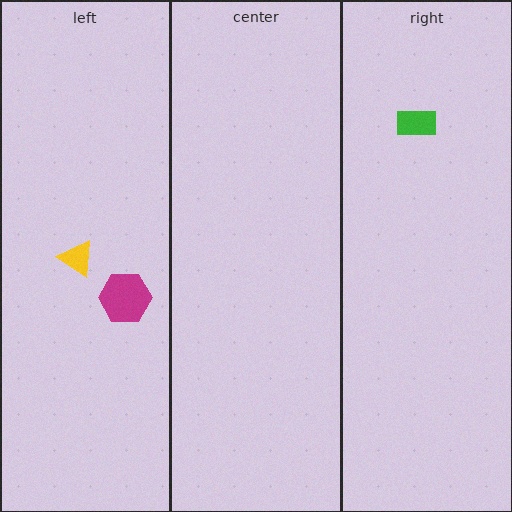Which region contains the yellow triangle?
The left region.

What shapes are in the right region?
The green rectangle.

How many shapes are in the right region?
1.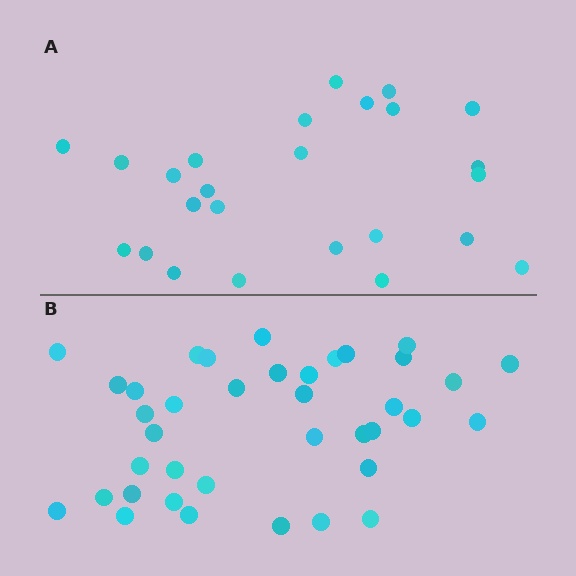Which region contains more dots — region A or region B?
Region B (the bottom region) has more dots.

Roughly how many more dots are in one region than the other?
Region B has approximately 15 more dots than region A.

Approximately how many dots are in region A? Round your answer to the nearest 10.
About 20 dots. (The exact count is 25, which rounds to 20.)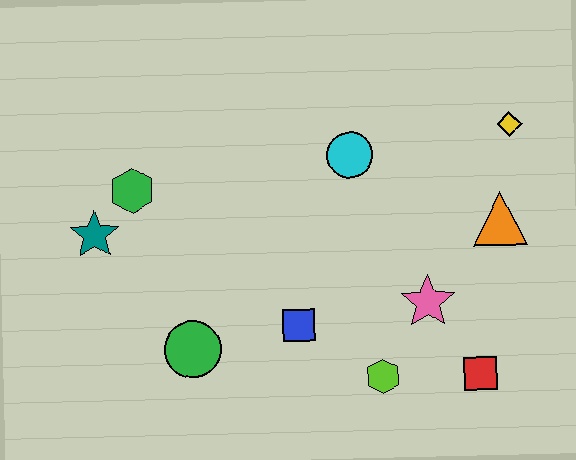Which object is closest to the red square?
The pink star is closest to the red square.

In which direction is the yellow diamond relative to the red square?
The yellow diamond is above the red square.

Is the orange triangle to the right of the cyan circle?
Yes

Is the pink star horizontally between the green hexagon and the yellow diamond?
Yes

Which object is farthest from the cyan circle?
The teal star is farthest from the cyan circle.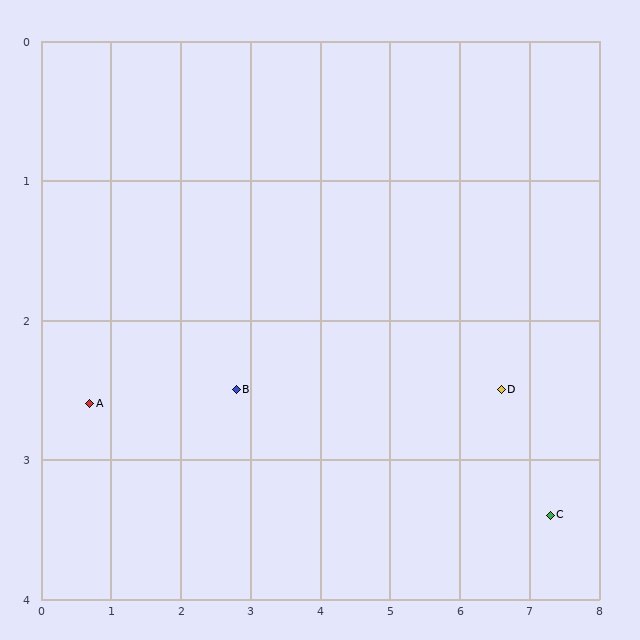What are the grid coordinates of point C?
Point C is at approximately (7.3, 3.4).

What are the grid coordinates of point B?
Point B is at approximately (2.8, 2.5).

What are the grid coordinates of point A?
Point A is at approximately (0.7, 2.6).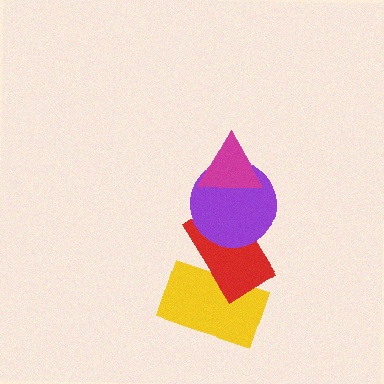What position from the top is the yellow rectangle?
The yellow rectangle is 4th from the top.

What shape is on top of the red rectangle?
The purple circle is on top of the red rectangle.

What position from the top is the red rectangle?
The red rectangle is 3rd from the top.